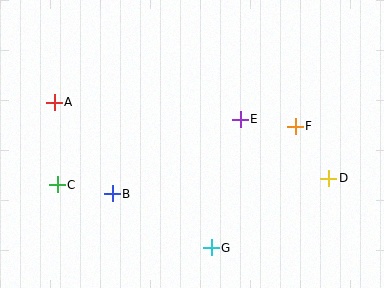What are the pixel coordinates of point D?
Point D is at (329, 178).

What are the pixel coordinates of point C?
Point C is at (57, 185).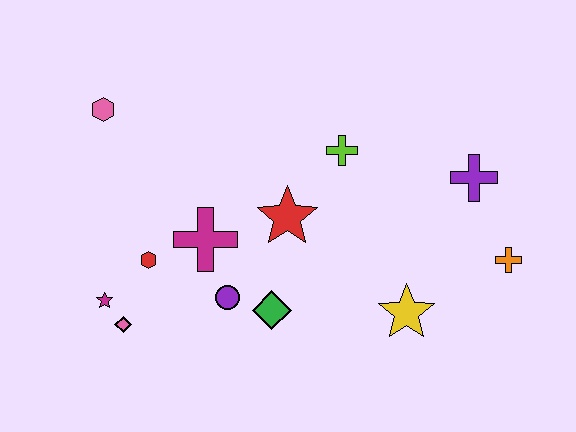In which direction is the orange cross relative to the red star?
The orange cross is to the right of the red star.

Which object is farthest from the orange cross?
The pink hexagon is farthest from the orange cross.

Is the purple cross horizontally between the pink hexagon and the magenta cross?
No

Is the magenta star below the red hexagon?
Yes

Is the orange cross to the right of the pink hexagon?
Yes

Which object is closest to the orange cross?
The purple cross is closest to the orange cross.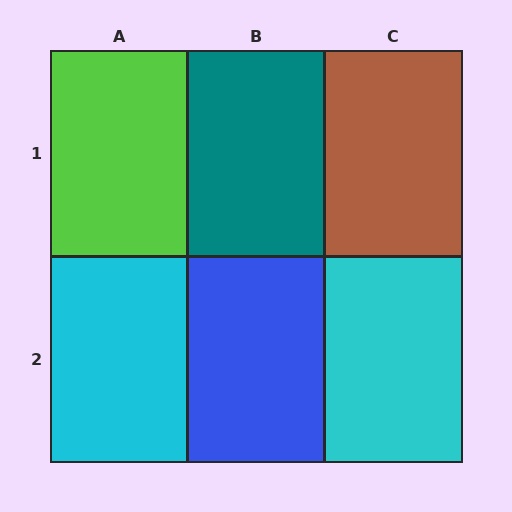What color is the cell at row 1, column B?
Teal.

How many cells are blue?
1 cell is blue.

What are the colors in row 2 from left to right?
Cyan, blue, cyan.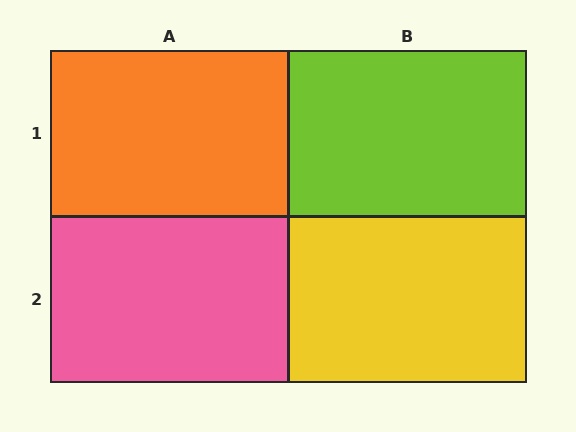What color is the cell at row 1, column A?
Orange.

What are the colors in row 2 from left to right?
Pink, yellow.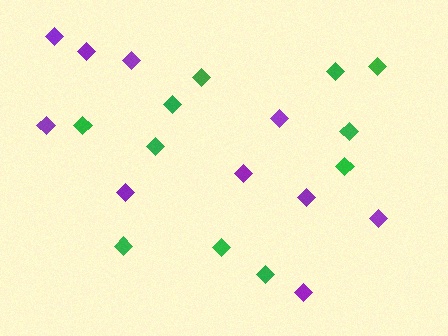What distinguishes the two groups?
There are 2 groups: one group of purple diamonds (10) and one group of green diamonds (11).